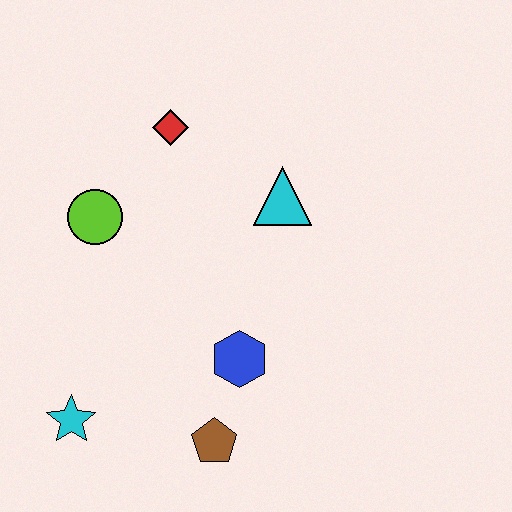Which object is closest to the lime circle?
The red diamond is closest to the lime circle.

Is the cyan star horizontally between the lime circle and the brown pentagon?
No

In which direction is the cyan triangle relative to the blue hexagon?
The cyan triangle is above the blue hexagon.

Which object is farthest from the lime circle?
The brown pentagon is farthest from the lime circle.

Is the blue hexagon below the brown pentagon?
No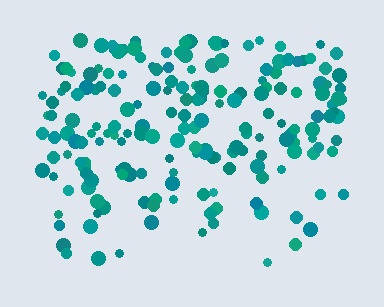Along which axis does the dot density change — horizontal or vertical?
Vertical.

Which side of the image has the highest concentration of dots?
The top.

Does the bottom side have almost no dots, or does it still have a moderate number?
Still a moderate number, just noticeably fewer than the top.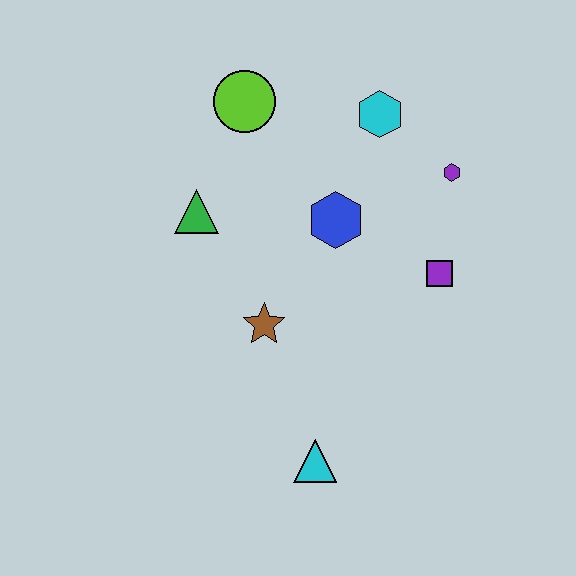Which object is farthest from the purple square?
The lime circle is farthest from the purple square.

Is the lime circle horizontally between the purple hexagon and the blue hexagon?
No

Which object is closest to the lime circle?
The green triangle is closest to the lime circle.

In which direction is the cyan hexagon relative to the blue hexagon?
The cyan hexagon is above the blue hexagon.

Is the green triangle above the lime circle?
No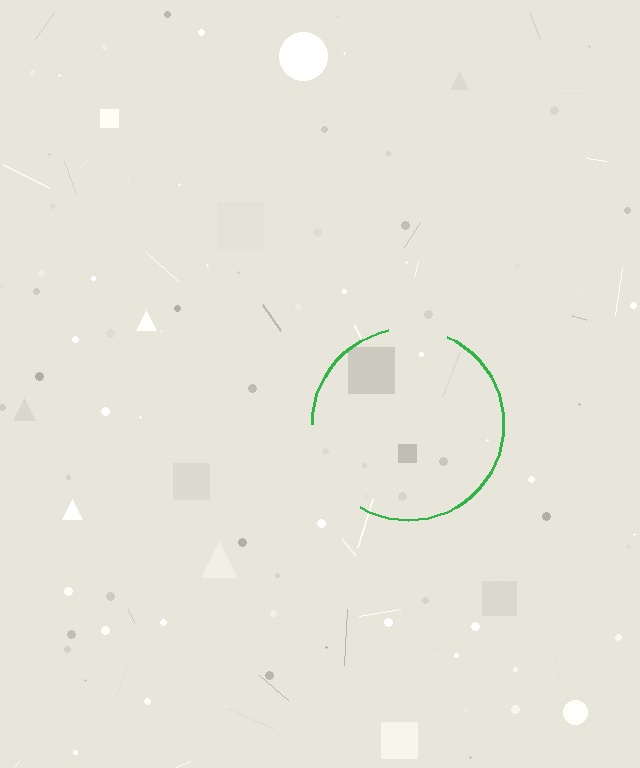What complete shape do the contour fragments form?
The contour fragments form a circle.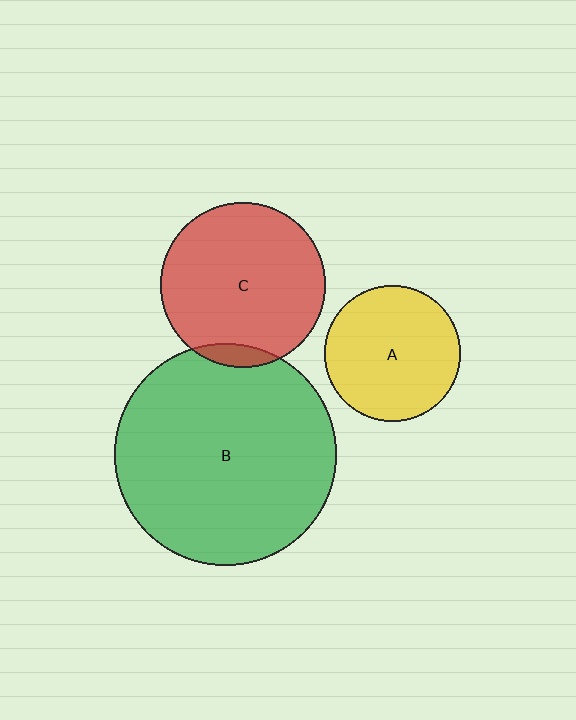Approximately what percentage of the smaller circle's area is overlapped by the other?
Approximately 5%.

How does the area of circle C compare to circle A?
Approximately 1.5 times.